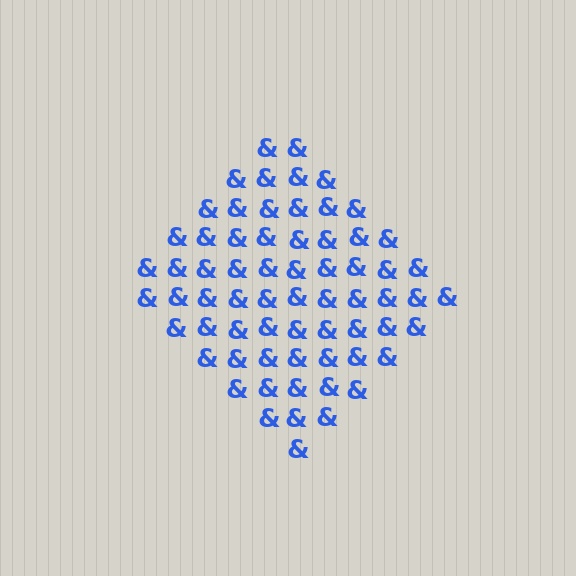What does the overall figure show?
The overall figure shows a diamond.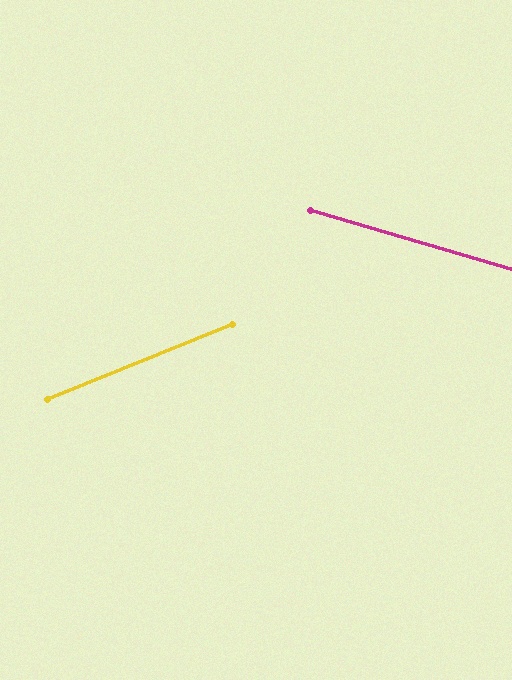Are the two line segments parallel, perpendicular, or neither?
Neither parallel nor perpendicular — they differ by about 38°.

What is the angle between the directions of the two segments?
Approximately 38 degrees.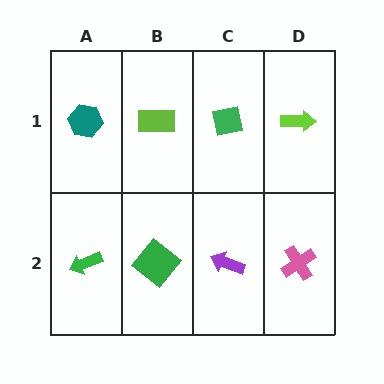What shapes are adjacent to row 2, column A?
A teal hexagon (row 1, column A), a green diamond (row 2, column B).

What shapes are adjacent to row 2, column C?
A green square (row 1, column C), a green diamond (row 2, column B), a pink cross (row 2, column D).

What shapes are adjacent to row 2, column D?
A lime arrow (row 1, column D), a purple arrow (row 2, column C).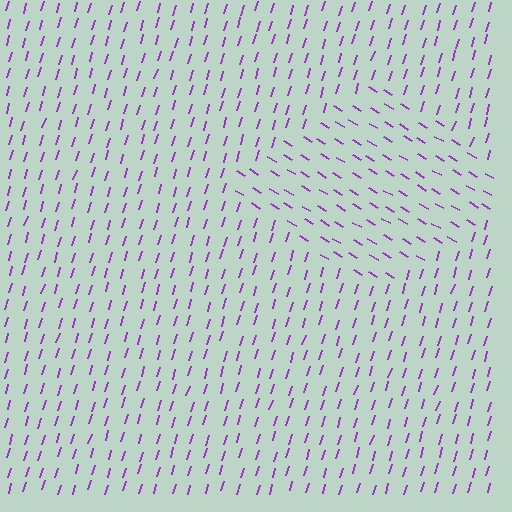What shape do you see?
I see a diamond.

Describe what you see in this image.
The image is filled with small purple line segments. A diamond region in the image has lines oriented differently from the surrounding lines, creating a visible texture boundary.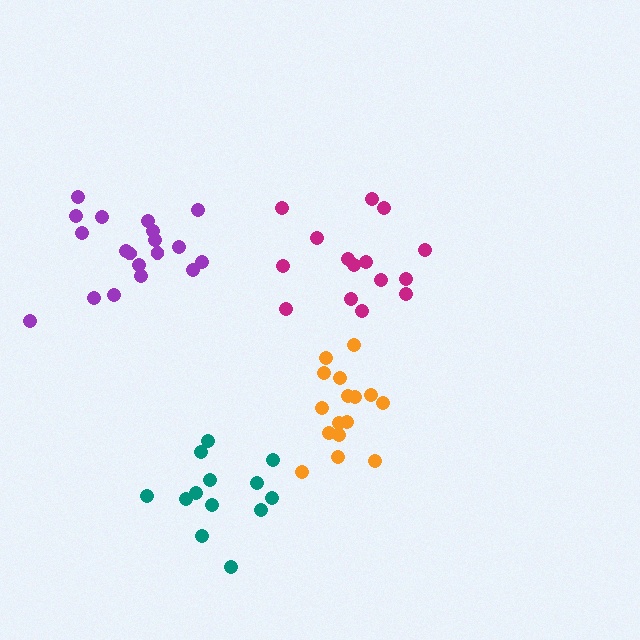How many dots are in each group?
Group 1: 15 dots, Group 2: 19 dots, Group 3: 16 dots, Group 4: 13 dots (63 total).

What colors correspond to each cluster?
The clusters are colored: magenta, purple, orange, teal.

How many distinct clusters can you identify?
There are 4 distinct clusters.